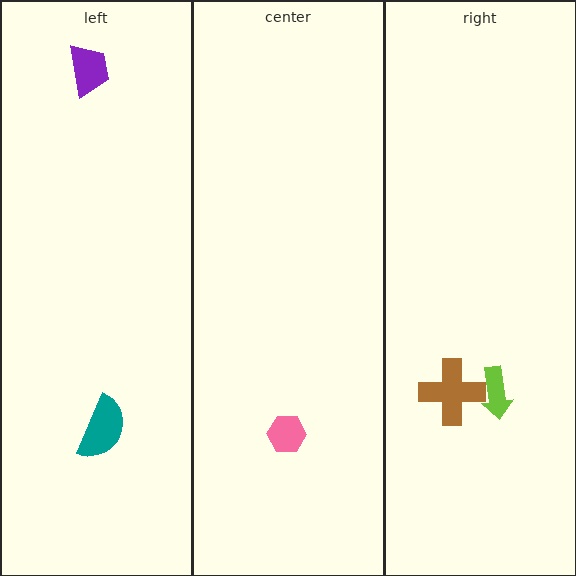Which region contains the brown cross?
The right region.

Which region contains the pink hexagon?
The center region.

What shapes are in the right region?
The lime arrow, the brown cross.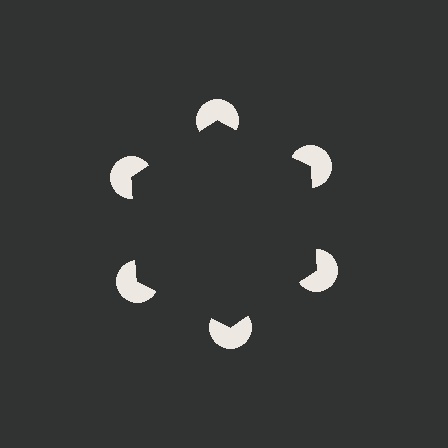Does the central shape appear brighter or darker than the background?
It typically appears slightly darker than the background, even though no actual brightness change is drawn.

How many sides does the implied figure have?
6 sides.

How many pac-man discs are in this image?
There are 6 — one at each vertex of the illusory hexagon.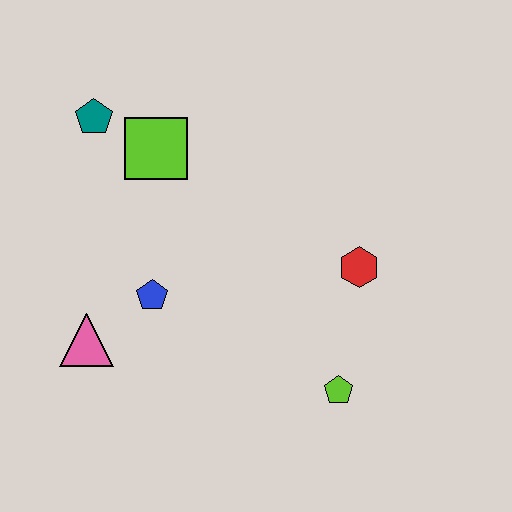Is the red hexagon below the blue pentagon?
No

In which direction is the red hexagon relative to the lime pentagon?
The red hexagon is above the lime pentagon.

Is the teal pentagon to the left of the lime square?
Yes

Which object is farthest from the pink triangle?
The red hexagon is farthest from the pink triangle.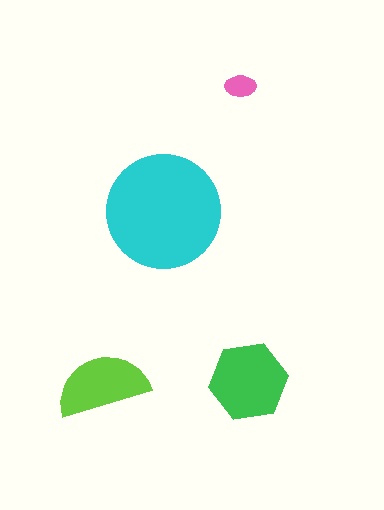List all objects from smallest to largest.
The pink ellipse, the lime semicircle, the green hexagon, the cyan circle.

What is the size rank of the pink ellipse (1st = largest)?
4th.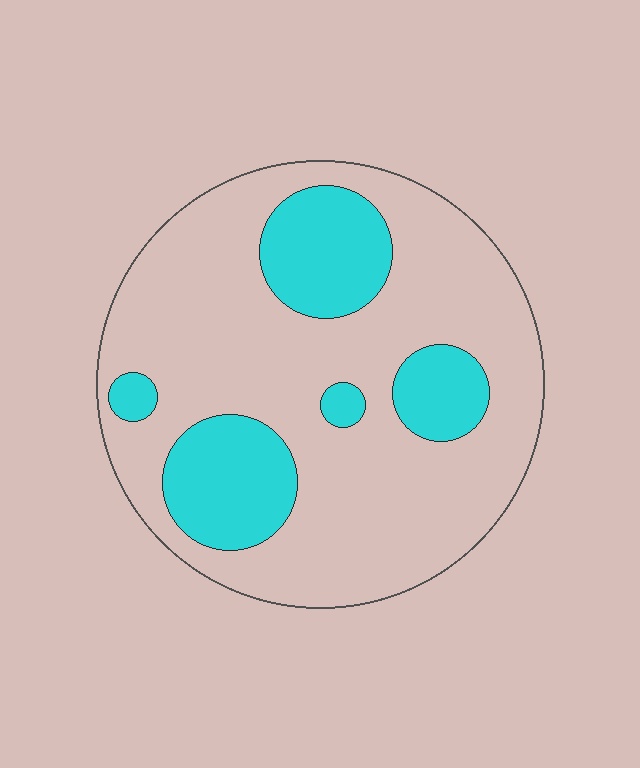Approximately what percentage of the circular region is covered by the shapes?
Approximately 25%.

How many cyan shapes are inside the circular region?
5.